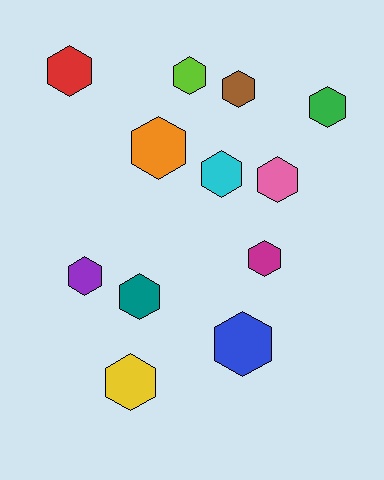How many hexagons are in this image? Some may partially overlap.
There are 12 hexagons.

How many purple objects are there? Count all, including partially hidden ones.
There is 1 purple object.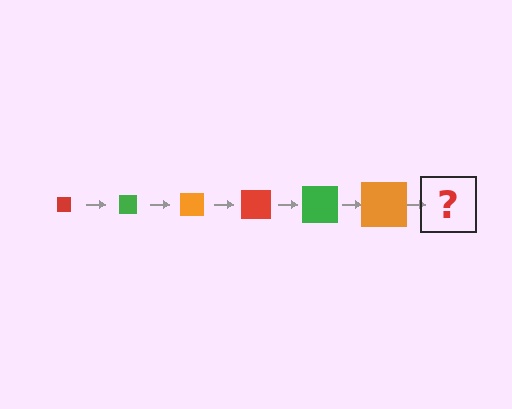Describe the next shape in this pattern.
It should be a red square, larger than the previous one.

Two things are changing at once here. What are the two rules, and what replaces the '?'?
The two rules are that the square grows larger each step and the color cycles through red, green, and orange. The '?' should be a red square, larger than the previous one.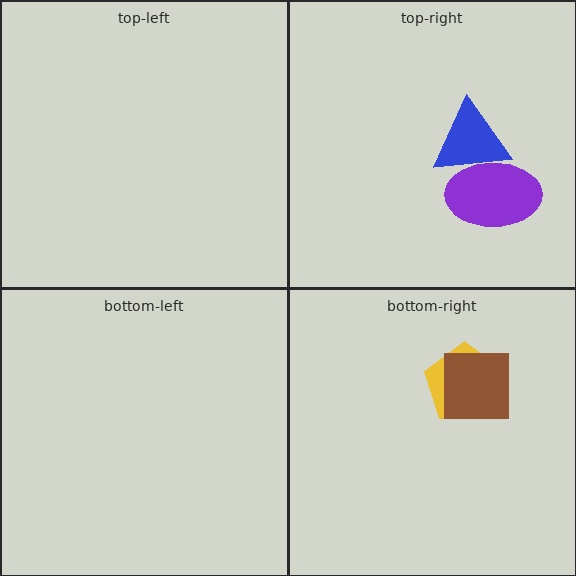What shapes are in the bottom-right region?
The yellow pentagon, the brown square.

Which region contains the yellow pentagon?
The bottom-right region.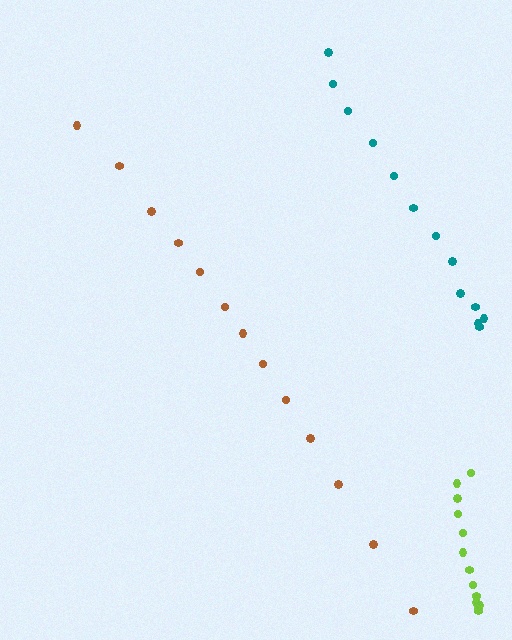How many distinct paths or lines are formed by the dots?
There are 3 distinct paths.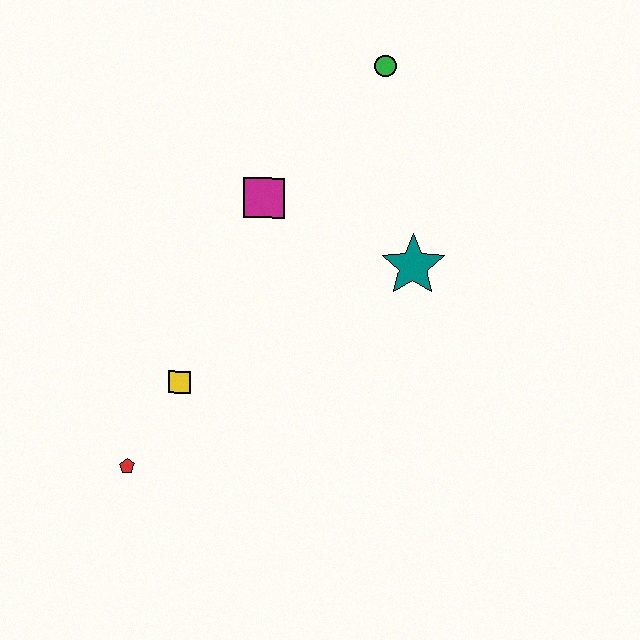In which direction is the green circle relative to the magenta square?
The green circle is above the magenta square.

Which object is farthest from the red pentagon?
The green circle is farthest from the red pentagon.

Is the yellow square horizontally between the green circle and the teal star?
No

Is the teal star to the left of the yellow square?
No